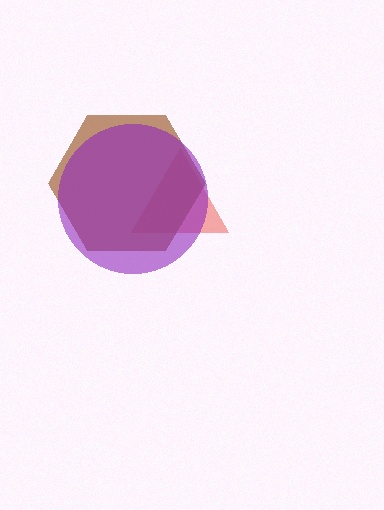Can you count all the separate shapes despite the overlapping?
Yes, there are 3 separate shapes.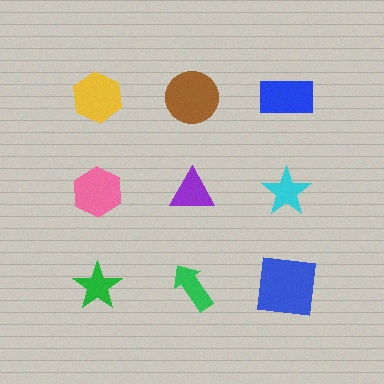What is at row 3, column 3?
A blue square.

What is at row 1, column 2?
A brown circle.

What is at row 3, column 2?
A green arrow.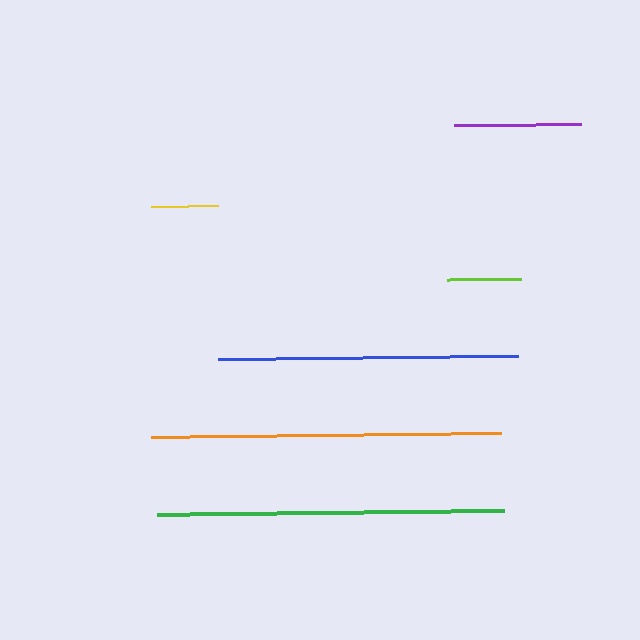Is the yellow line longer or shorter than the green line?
The green line is longer than the yellow line.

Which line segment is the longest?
The orange line is the longest at approximately 349 pixels.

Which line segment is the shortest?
The yellow line is the shortest at approximately 67 pixels.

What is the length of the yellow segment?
The yellow segment is approximately 67 pixels long.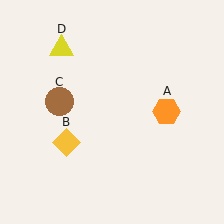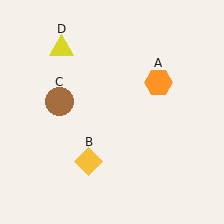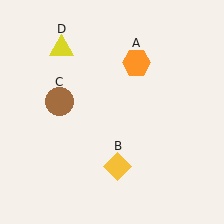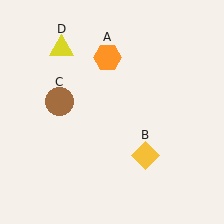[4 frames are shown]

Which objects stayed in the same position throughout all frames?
Brown circle (object C) and yellow triangle (object D) remained stationary.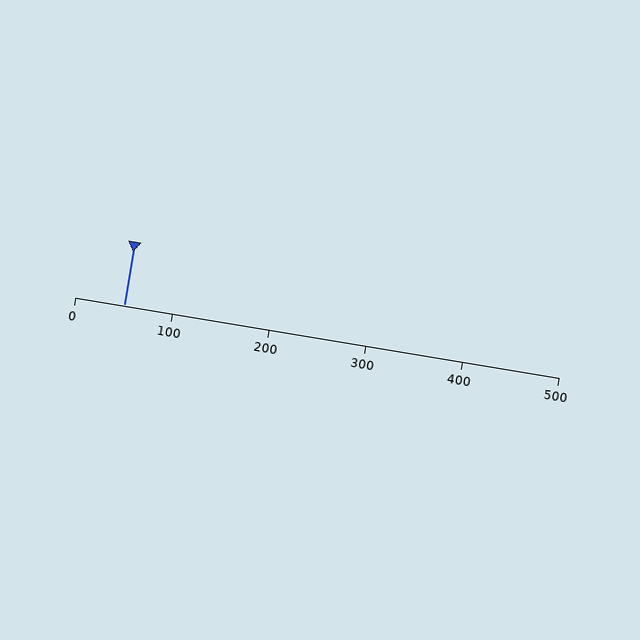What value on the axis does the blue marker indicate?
The marker indicates approximately 50.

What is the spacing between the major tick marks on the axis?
The major ticks are spaced 100 apart.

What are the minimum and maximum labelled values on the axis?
The axis runs from 0 to 500.